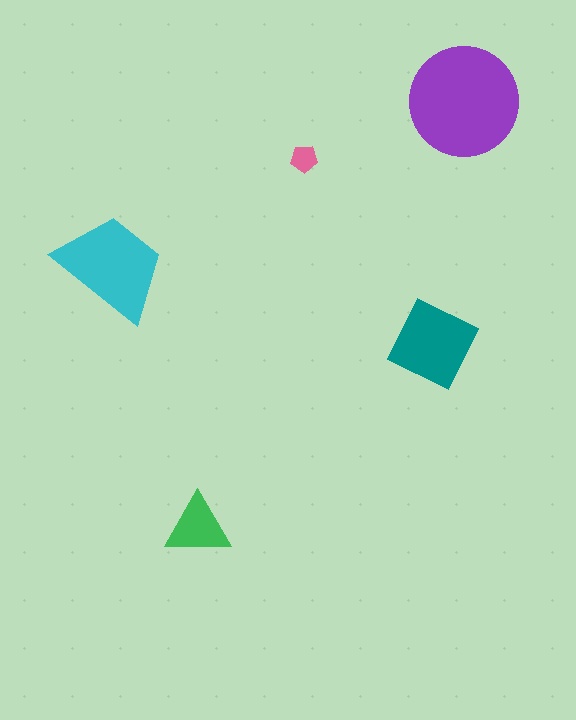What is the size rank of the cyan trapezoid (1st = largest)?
2nd.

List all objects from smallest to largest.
The pink pentagon, the green triangle, the teal diamond, the cyan trapezoid, the purple circle.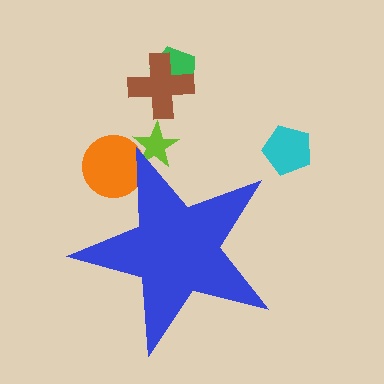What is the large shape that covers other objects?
A blue star.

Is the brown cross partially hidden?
No, the brown cross is fully visible.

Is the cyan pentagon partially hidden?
No, the cyan pentagon is fully visible.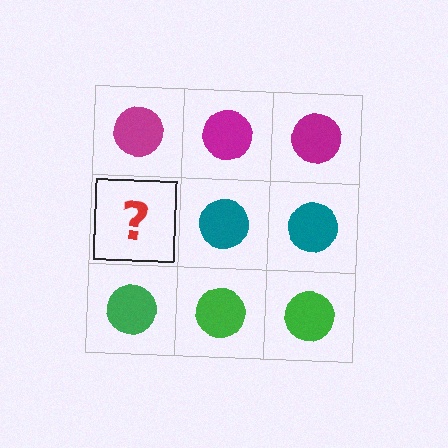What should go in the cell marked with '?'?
The missing cell should contain a teal circle.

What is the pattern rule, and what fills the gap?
The rule is that each row has a consistent color. The gap should be filled with a teal circle.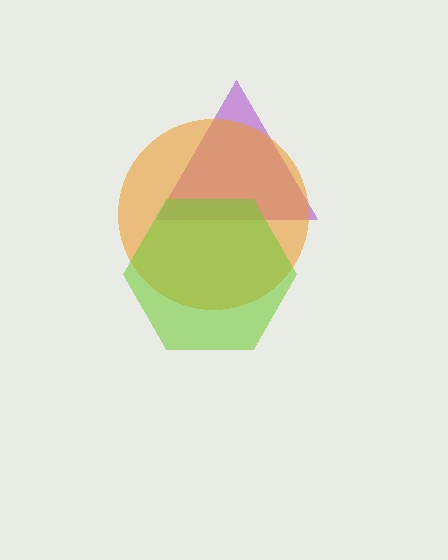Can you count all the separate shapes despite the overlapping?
Yes, there are 3 separate shapes.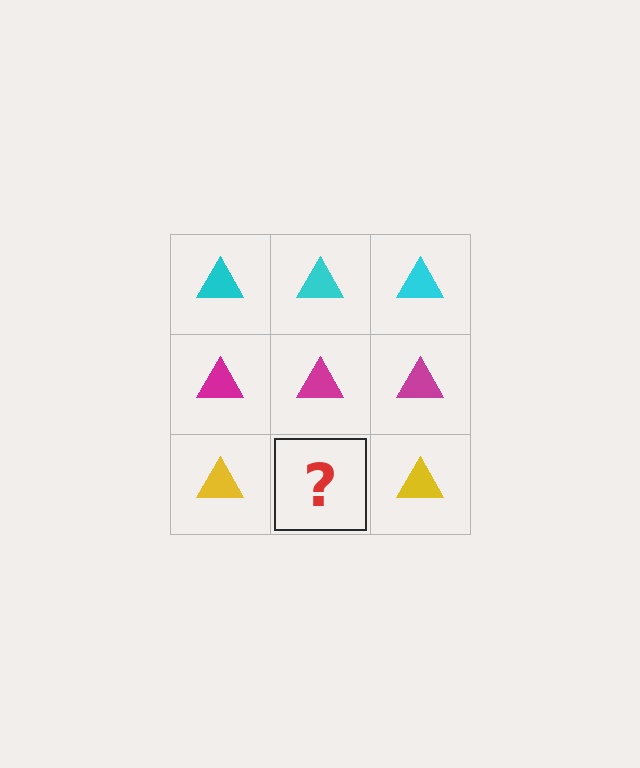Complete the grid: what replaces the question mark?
The question mark should be replaced with a yellow triangle.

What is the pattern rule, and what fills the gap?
The rule is that each row has a consistent color. The gap should be filled with a yellow triangle.